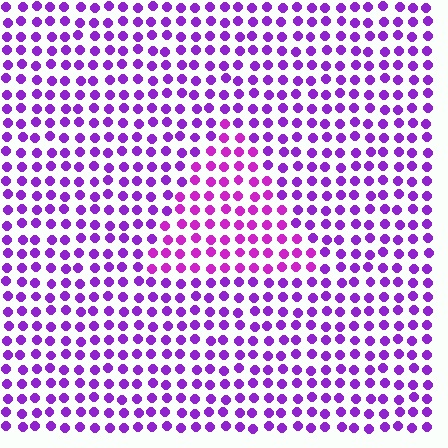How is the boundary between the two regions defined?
The boundary is defined purely by a slight shift in hue (about 24 degrees). Spacing, size, and orientation are identical on both sides.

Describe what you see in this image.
The image is filled with small purple elements in a uniform arrangement. A triangle-shaped region is visible where the elements are tinted to a slightly different hue, forming a subtle color boundary.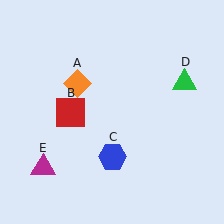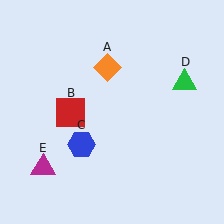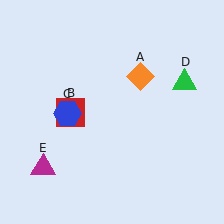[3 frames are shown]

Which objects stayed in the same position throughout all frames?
Red square (object B) and green triangle (object D) and magenta triangle (object E) remained stationary.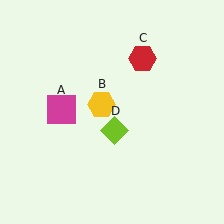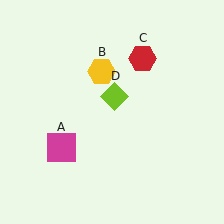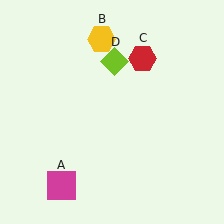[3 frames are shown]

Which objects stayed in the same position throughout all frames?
Red hexagon (object C) remained stationary.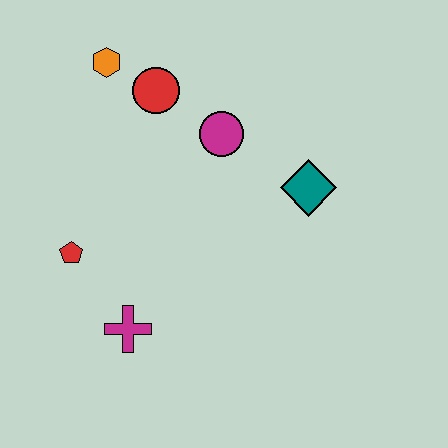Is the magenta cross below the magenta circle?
Yes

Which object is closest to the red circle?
The orange hexagon is closest to the red circle.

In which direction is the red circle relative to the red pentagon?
The red circle is above the red pentagon.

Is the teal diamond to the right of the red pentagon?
Yes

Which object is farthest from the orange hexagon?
The magenta cross is farthest from the orange hexagon.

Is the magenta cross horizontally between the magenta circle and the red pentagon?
Yes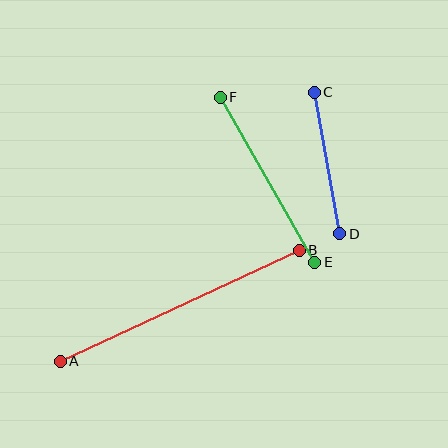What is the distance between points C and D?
The distance is approximately 144 pixels.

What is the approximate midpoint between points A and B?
The midpoint is at approximately (180, 306) pixels.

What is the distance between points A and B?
The distance is approximately 264 pixels.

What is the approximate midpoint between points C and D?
The midpoint is at approximately (327, 163) pixels.